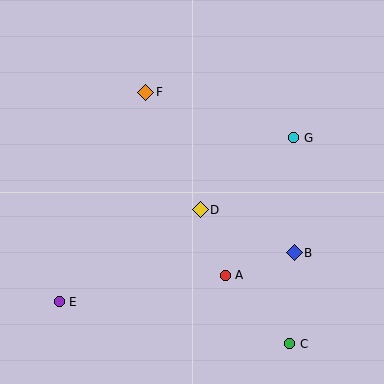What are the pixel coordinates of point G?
Point G is at (294, 138).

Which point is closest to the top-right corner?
Point G is closest to the top-right corner.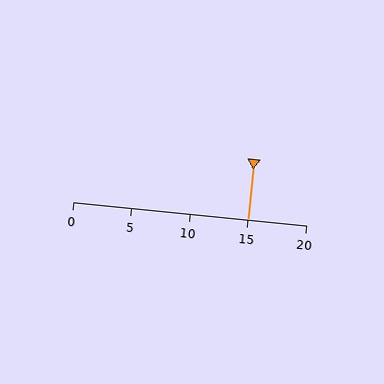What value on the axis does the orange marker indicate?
The marker indicates approximately 15.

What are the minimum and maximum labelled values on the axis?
The axis runs from 0 to 20.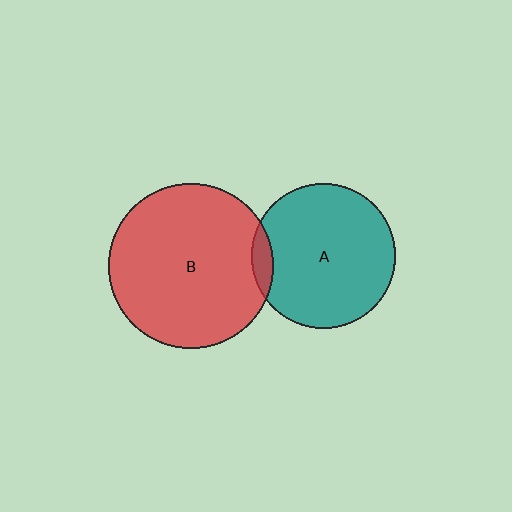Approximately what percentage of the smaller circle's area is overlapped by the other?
Approximately 5%.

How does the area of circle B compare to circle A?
Approximately 1.3 times.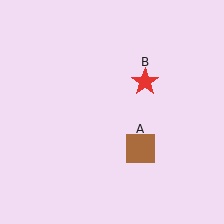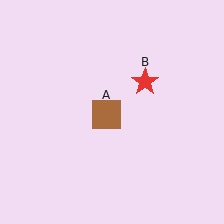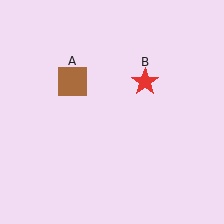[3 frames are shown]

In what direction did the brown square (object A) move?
The brown square (object A) moved up and to the left.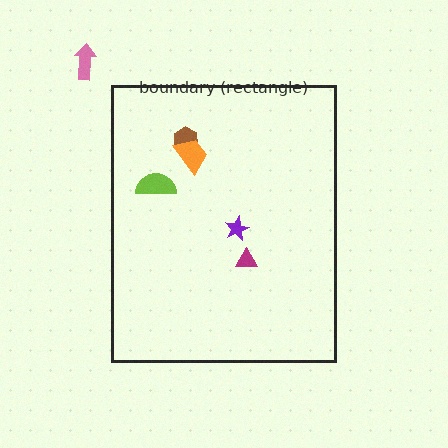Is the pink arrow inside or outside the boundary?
Outside.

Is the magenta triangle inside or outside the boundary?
Inside.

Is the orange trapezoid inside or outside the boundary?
Inside.